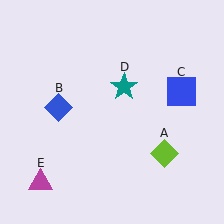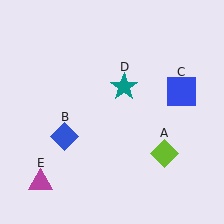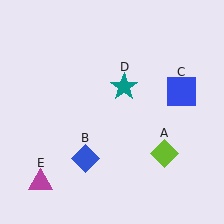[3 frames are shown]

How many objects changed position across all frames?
1 object changed position: blue diamond (object B).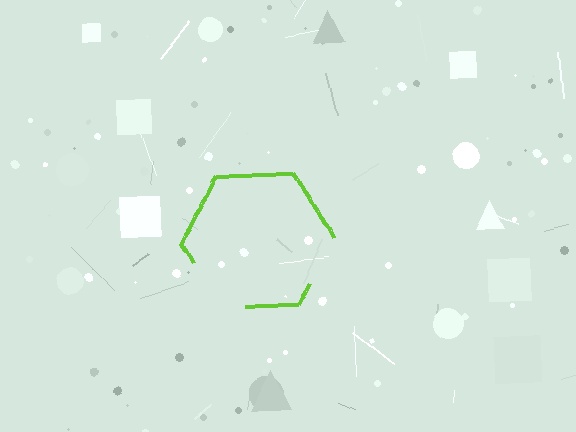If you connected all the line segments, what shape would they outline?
They would outline a hexagon.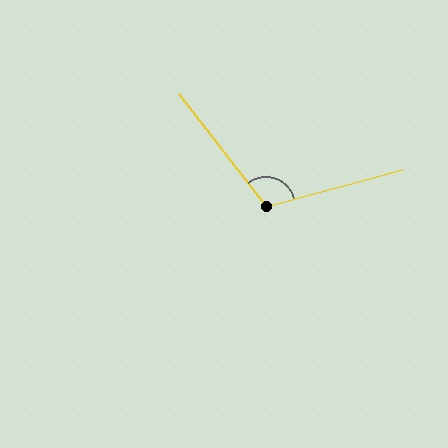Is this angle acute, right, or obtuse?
It is obtuse.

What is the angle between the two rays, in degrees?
Approximately 113 degrees.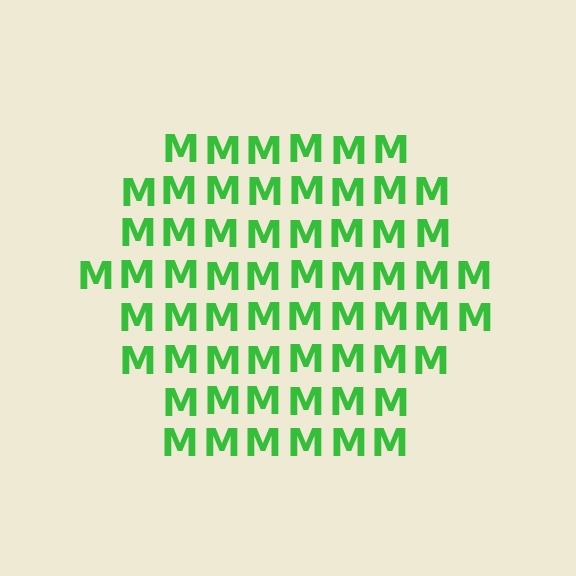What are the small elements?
The small elements are letter M's.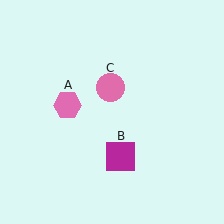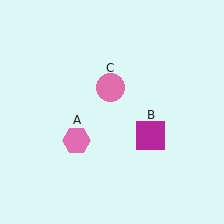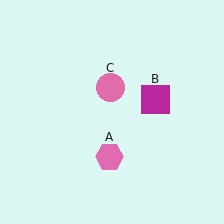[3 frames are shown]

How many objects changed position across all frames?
2 objects changed position: pink hexagon (object A), magenta square (object B).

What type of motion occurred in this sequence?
The pink hexagon (object A), magenta square (object B) rotated counterclockwise around the center of the scene.